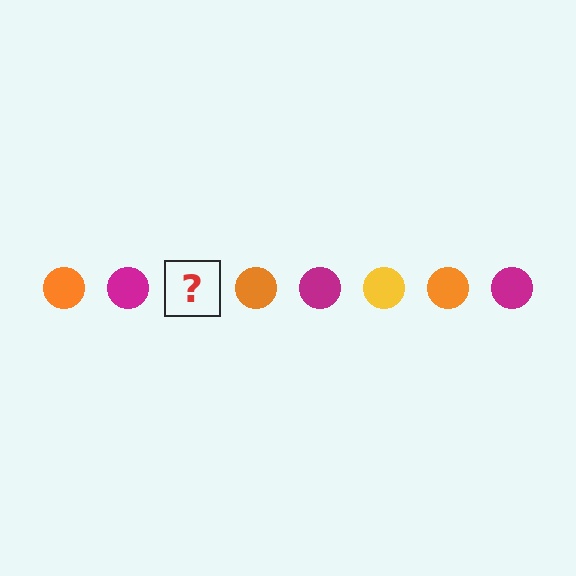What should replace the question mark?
The question mark should be replaced with a yellow circle.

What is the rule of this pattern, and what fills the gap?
The rule is that the pattern cycles through orange, magenta, yellow circles. The gap should be filled with a yellow circle.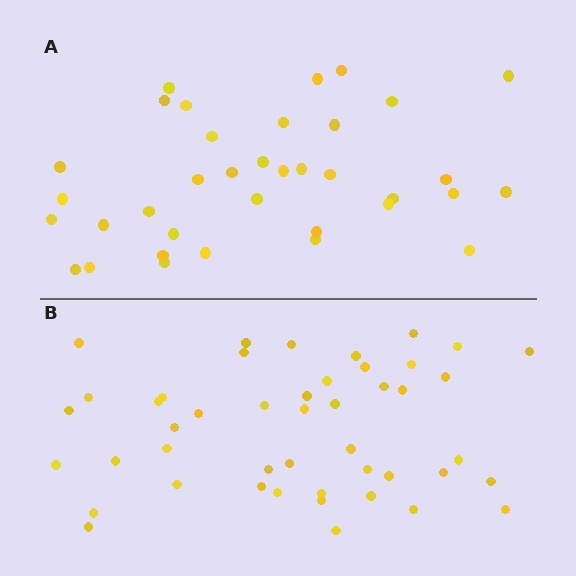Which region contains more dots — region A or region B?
Region B (the bottom region) has more dots.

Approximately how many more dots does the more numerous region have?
Region B has roughly 10 or so more dots than region A.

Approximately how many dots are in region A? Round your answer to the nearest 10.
About 40 dots. (The exact count is 36, which rounds to 40.)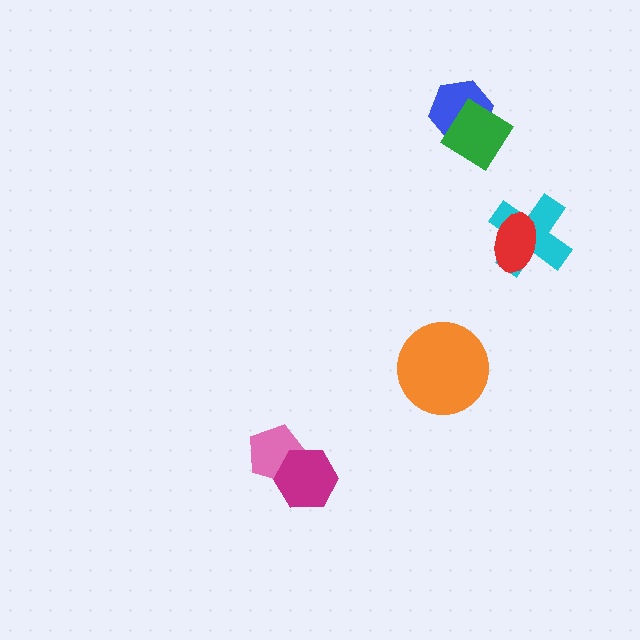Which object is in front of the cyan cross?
The red ellipse is in front of the cyan cross.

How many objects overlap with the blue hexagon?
1 object overlaps with the blue hexagon.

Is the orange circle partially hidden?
No, no other shape covers it.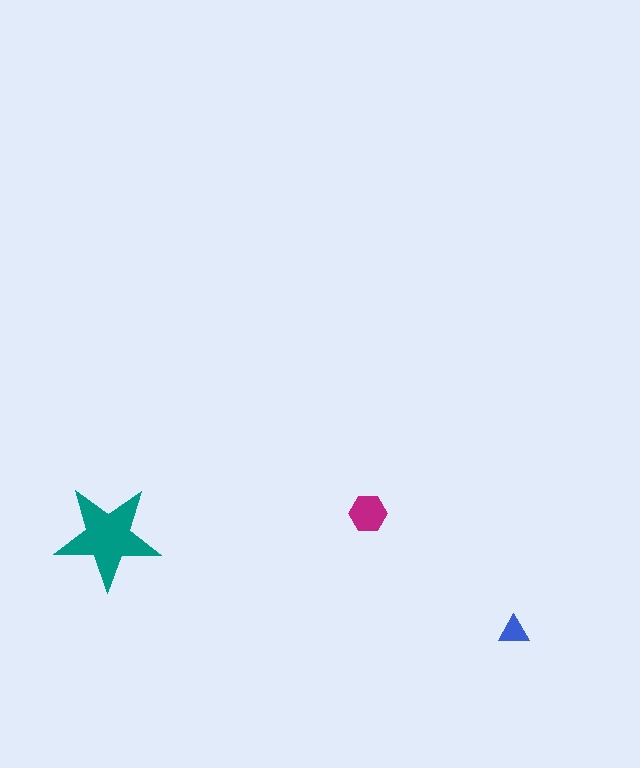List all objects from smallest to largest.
The blue triangle, the magenta hexagon, the teal star.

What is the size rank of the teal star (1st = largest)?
1st.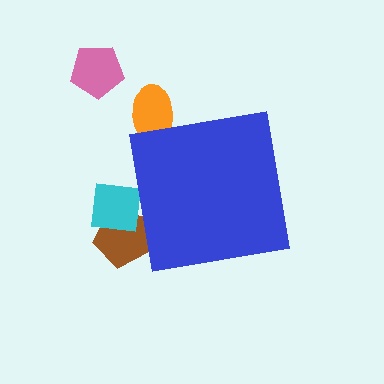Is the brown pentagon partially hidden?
Yes, the brown pentagon is partially hidden behind the blue square.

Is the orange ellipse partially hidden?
Yes, the orange ellipse is partially hidden behind the blue square.